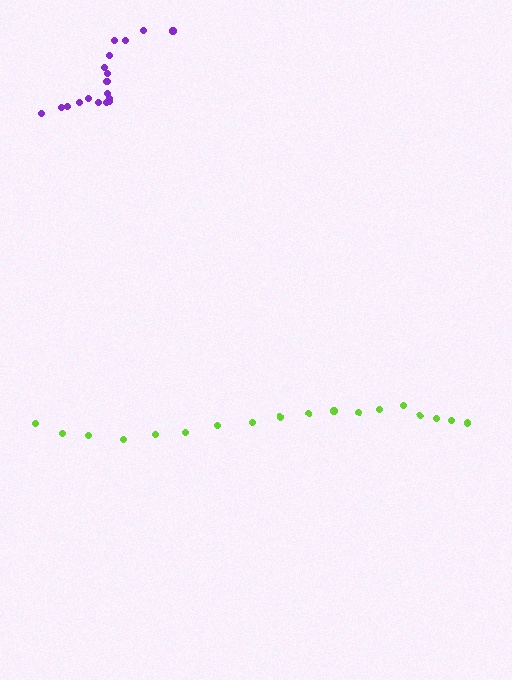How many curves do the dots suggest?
There are 2 distinct paths.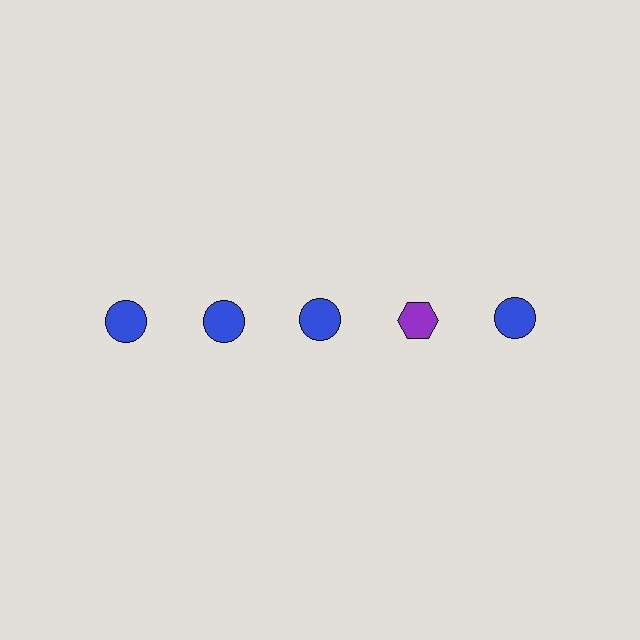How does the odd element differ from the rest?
It differs in both color (purple instead of blue) and shape (hexagon instead of circle).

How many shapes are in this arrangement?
There are 5 shapes arranged in a grid pattern.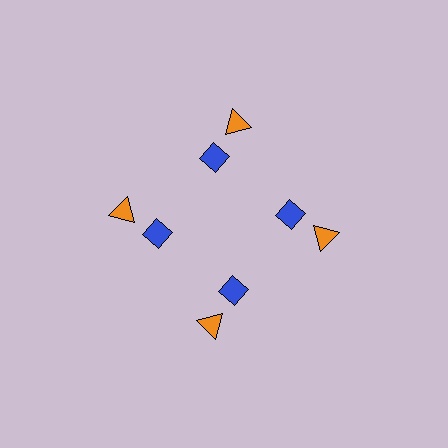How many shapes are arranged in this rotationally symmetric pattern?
There are 8 shapes, arranged in 4 groups of 2.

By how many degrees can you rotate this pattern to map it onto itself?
The pattern maps onto itself every 90 degrees of rotation.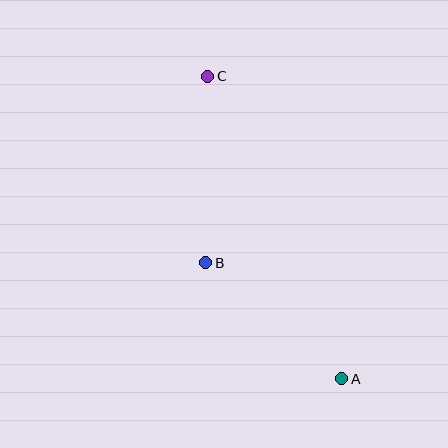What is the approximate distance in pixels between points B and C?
The distance between B and C is approximately 187 pixels.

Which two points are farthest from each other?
Points A and C are farthest from each other.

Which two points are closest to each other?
Points A and B are closest to each other.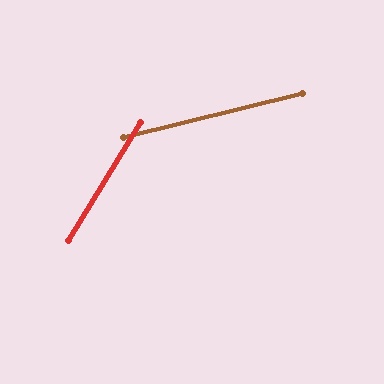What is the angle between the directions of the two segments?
Approximately 44 degrees.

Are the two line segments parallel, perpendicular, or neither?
Neither parallel nor perpendicular — they differ by about 44°.